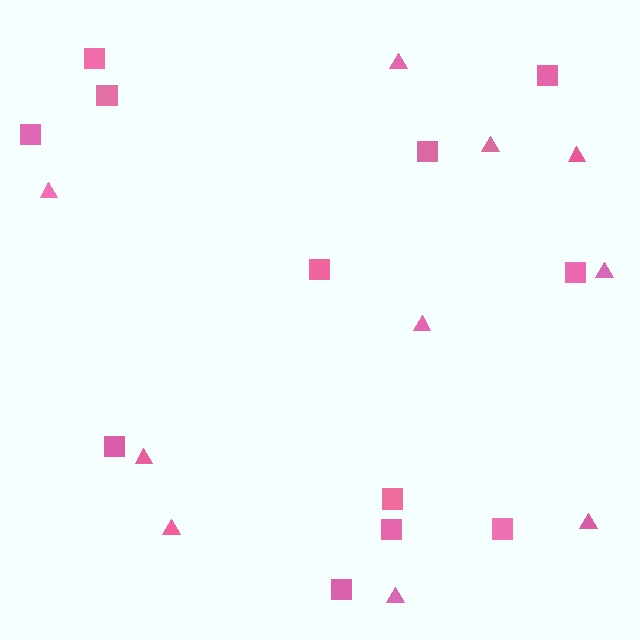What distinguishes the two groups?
There are 2 groups: one group of squares (12) and one group of triangles (10).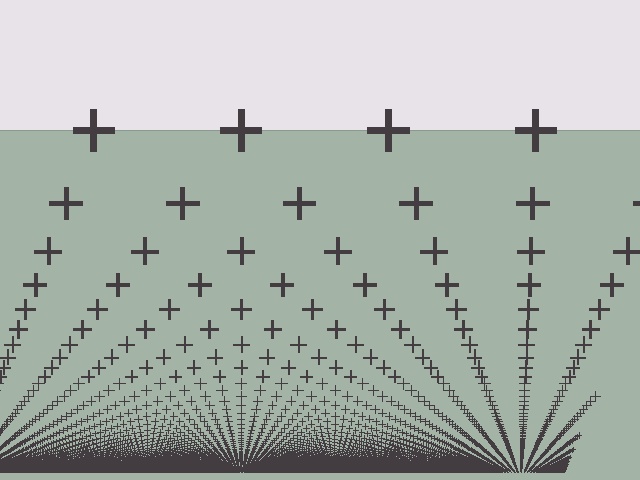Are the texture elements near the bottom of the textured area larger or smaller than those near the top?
Smaller. The gradient is inverted — elements near the bottom are smaller and denser.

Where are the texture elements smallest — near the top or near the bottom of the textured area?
Near the bottom.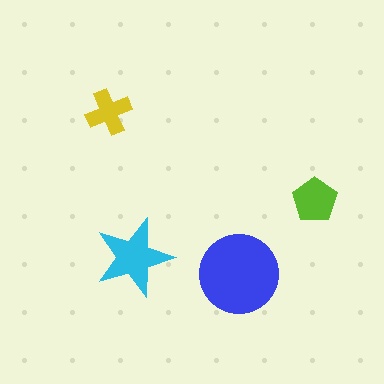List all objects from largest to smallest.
The blue circle, the cyan star, the lime pentagon, the yellow cross.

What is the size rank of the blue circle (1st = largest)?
1st.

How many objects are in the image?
There are 4 objects in the image.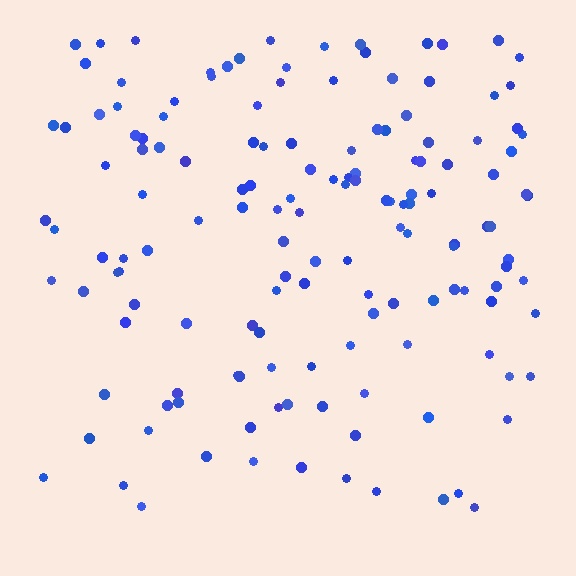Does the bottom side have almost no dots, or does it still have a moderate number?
Still a moderate number, just noticeably fewer than the top.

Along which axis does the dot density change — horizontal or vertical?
Vertical.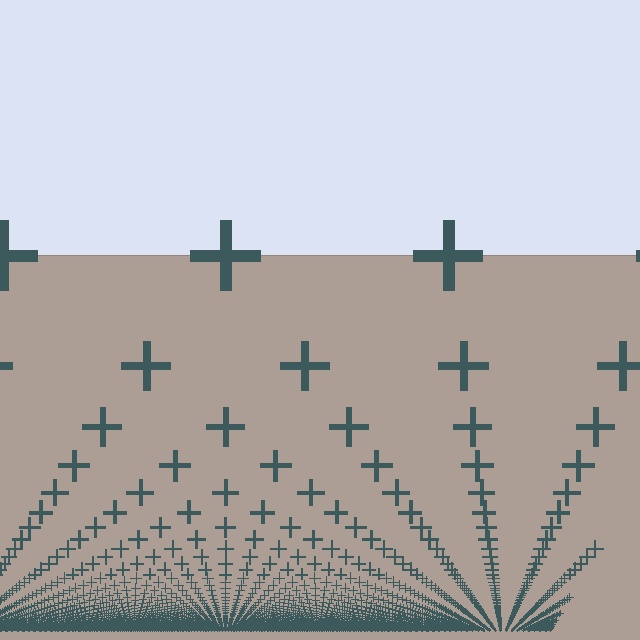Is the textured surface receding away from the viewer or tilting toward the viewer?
The surface appears to tilt toward the viewer. Texture elements get larger and sparser toward the top.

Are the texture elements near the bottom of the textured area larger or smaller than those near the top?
Smaller. The gradient is inverted — elements near the bottom are smaller and denser.